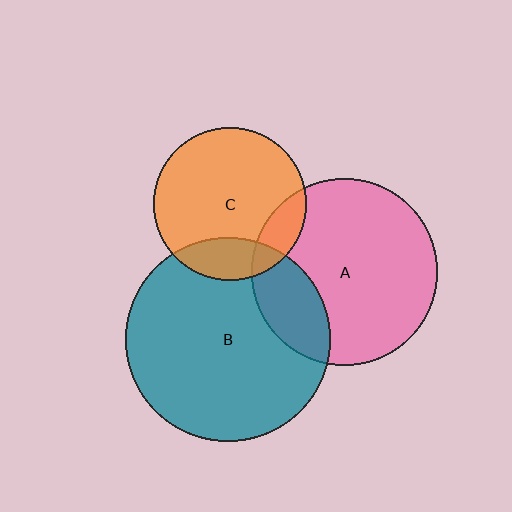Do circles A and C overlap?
Yes.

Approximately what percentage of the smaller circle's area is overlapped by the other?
Approximately 15%.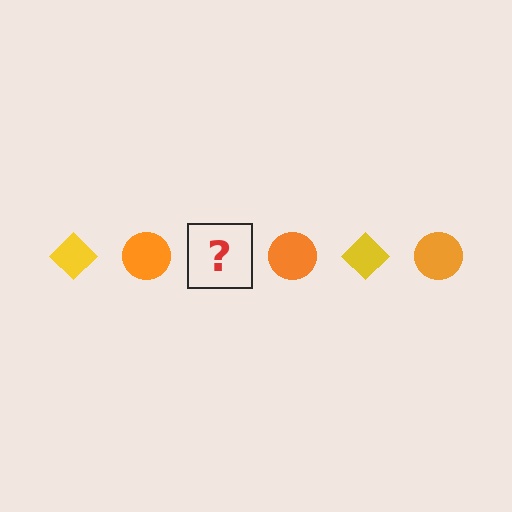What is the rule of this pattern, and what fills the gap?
The rule is that the pattern alternates between yellow diamond and orange circle. The gap should be filled with a yellow diamond.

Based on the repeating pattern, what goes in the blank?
The blank should be a yellow diamond.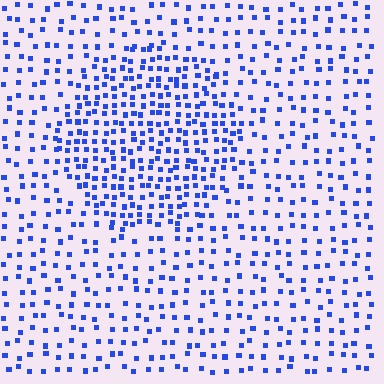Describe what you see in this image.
The image contains small blue elements arranged at two different densities. A circle-shaped region is visible where the elements are more densely packed than the surrounding area.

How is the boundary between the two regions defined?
The boundary is defined by a change in element density (approximately 2.0x ratio). All elements are the same color, size, and shape.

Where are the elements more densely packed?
The elements are more densely packed inside the circle boundary.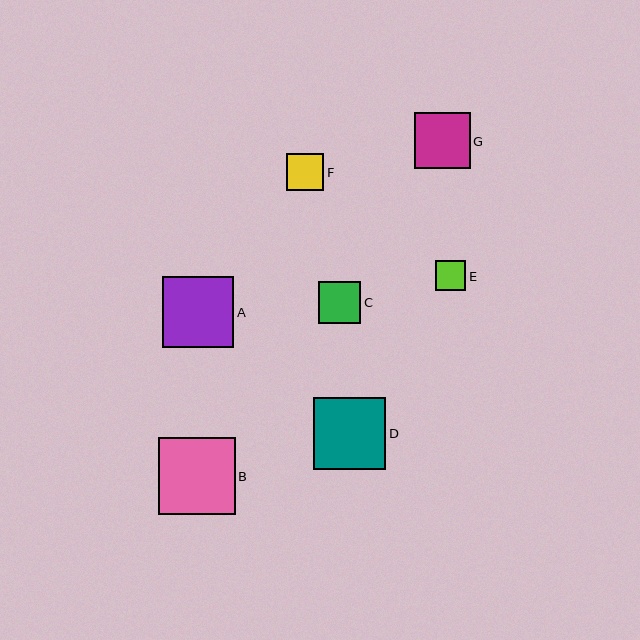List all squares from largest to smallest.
From largest to smallest: B, D, A, G, C, F, E.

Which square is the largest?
Square B is the largest with a size of approximately 77 pixels.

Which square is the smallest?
Square E is the smallest with a size of approximately 30 pixels.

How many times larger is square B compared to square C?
Square B is approximately 1.8 times the size of square C.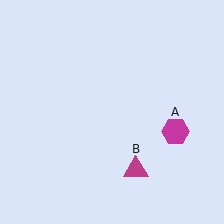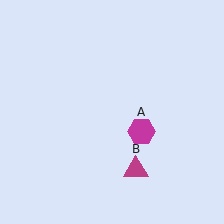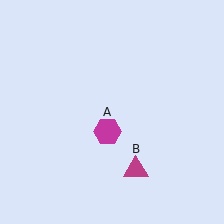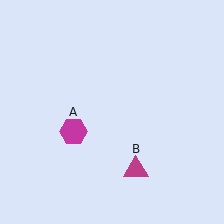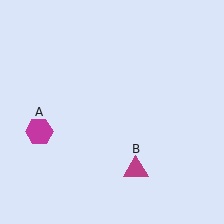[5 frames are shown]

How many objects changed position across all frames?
1 object changed position: magenta hexagon (object A).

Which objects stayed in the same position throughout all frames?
Magenta triangle (object B) remained stationary.